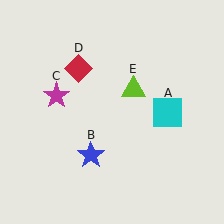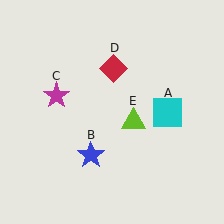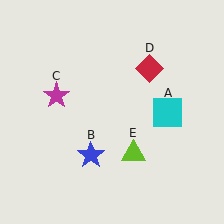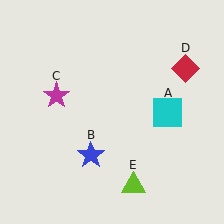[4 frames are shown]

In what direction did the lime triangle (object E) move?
The lime triangle (object E) moved down.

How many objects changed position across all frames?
2 objects changed position: red diamond (object D), lime triangle (object E).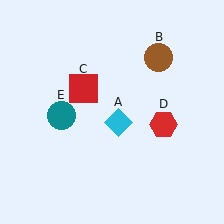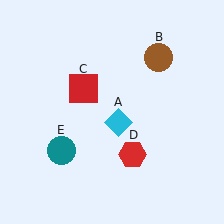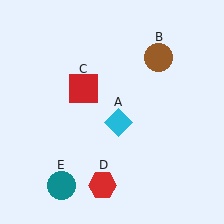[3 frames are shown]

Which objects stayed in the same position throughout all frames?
Cyan diamond (object A) and brown circle (object B) and red square (object C) remained stationary.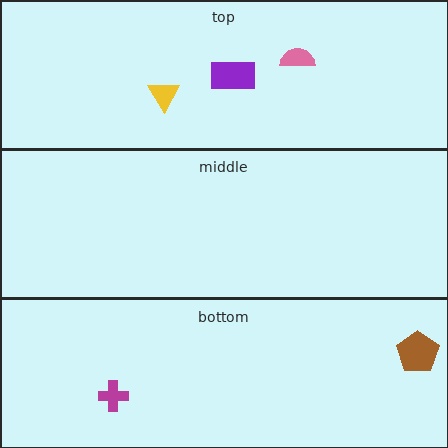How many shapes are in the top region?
3.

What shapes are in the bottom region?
The brown pentagon, the magenta cross.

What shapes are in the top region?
The purple rectangle, the yellow triangle, the pink semicircle.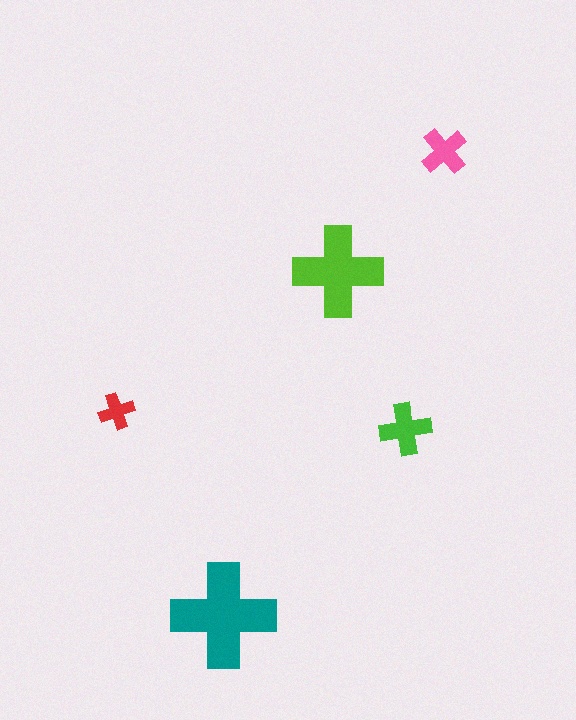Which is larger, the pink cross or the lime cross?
The lime one.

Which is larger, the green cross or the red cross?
The green one.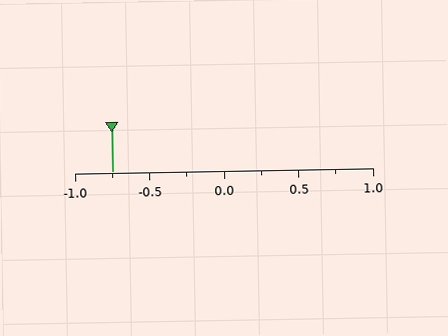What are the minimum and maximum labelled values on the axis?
The axis runs from -1.0 to 1.0.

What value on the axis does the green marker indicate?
The marker indicates approximately -0.75.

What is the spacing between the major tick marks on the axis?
The major ticks are spaced 0.5 apart.